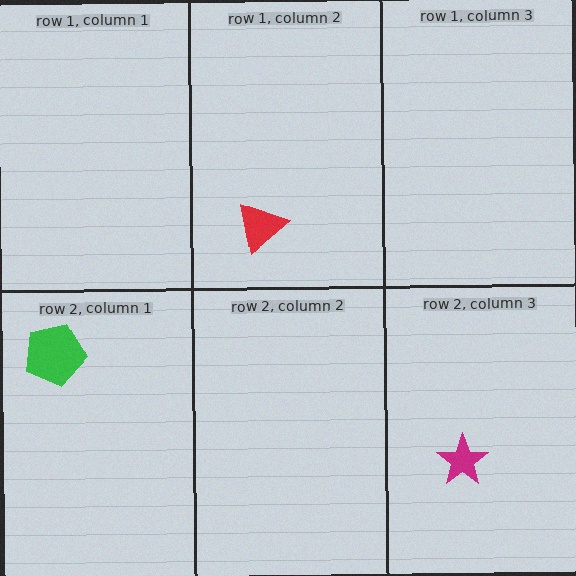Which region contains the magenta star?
The row 2, column 3 region.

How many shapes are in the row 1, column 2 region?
1.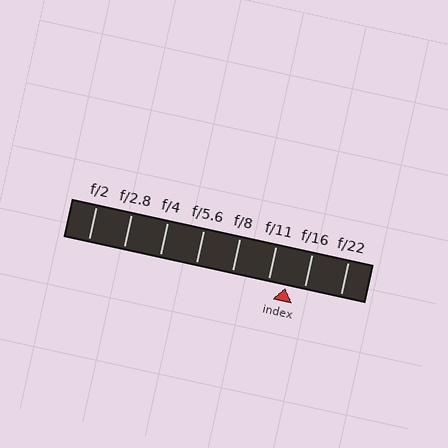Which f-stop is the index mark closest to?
The index mark is closest to f/11.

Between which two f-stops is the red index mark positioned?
The index mark is between f/11 and f/16.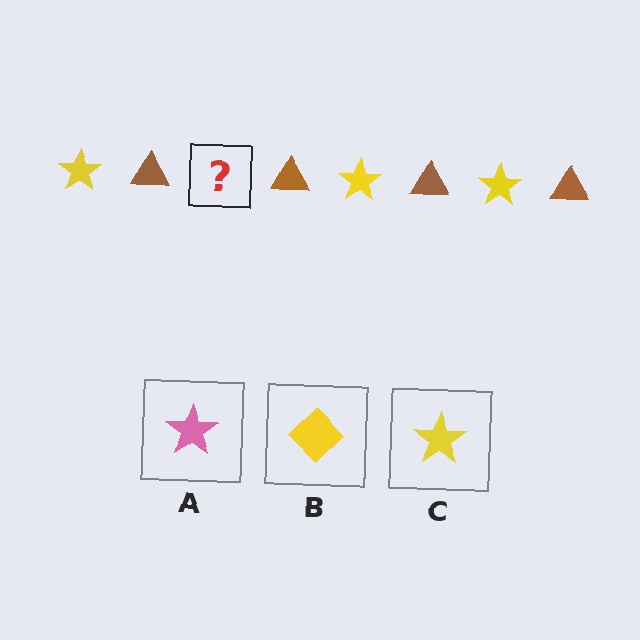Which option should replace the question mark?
Option C.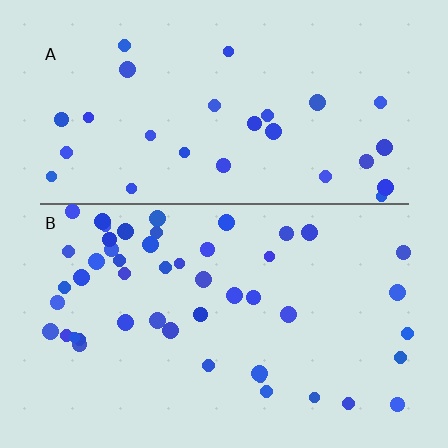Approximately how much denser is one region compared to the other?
Approximately 1.7× — region B over region A.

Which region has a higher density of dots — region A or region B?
B (the bottom).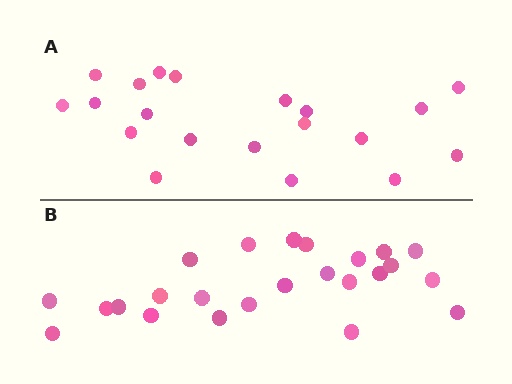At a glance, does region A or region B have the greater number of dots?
Region B (the bottom region) has more dots.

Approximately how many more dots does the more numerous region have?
Region B has about 4 more dots than region A.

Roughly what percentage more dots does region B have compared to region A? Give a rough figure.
About 20% more.